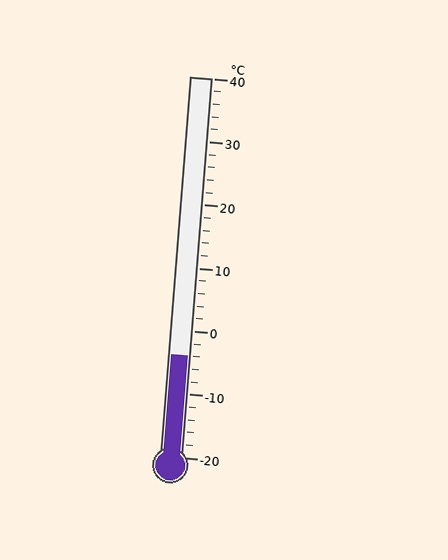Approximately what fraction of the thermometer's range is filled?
The thermometer is filled to approximately 25% of its range.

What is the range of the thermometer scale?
The thermometer scale ranges from -20°C to 40°C.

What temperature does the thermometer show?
The thermometer shows approximately -4°C.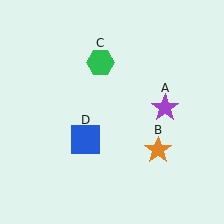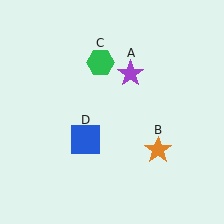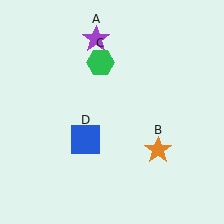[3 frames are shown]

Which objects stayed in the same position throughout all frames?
Orange star (object B) and green hexagon (object C) and blue square (object D) remained stationary.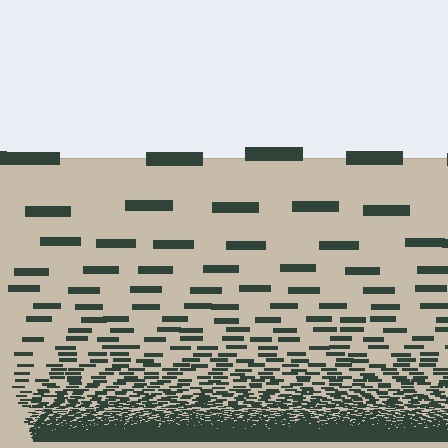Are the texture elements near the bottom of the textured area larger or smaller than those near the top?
Smaller. The gradient is inverted — elements near the bottom are smaller and denser.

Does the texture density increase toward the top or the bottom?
Density increases toward the bottom.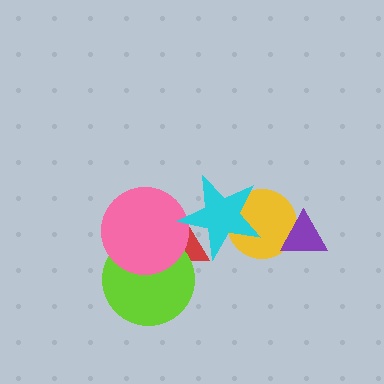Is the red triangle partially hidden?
Yes, it is partially covered by another shape.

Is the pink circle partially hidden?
Yes, it is partially covered by another shape.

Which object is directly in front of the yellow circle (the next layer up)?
The purple triangle is directly in front of the yellow circle.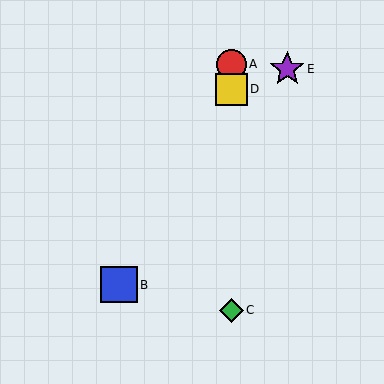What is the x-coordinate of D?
Object D is at x≈232.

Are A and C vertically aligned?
Yes, both are at x≈232.